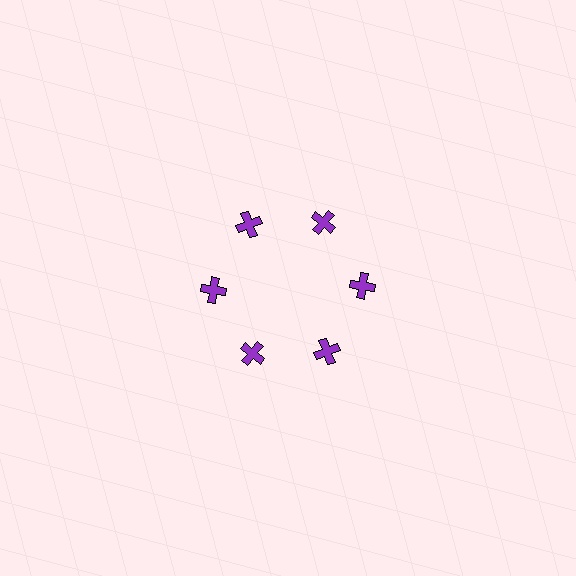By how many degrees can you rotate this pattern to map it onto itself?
The pattern maps onto itself every 60 degrees of rotation.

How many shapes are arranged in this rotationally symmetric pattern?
There are 6 shapes, arranged in 6 groups of 1.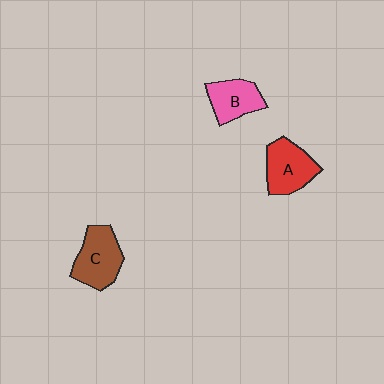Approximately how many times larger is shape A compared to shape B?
Approximately 1.2 times.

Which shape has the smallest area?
Shape B (pink).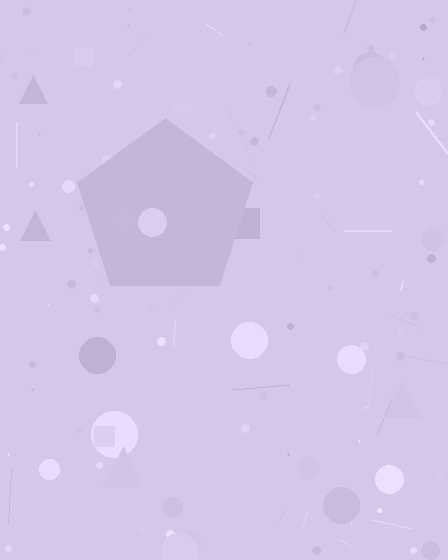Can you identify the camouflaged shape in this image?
The camouflaged shape is a pentagon.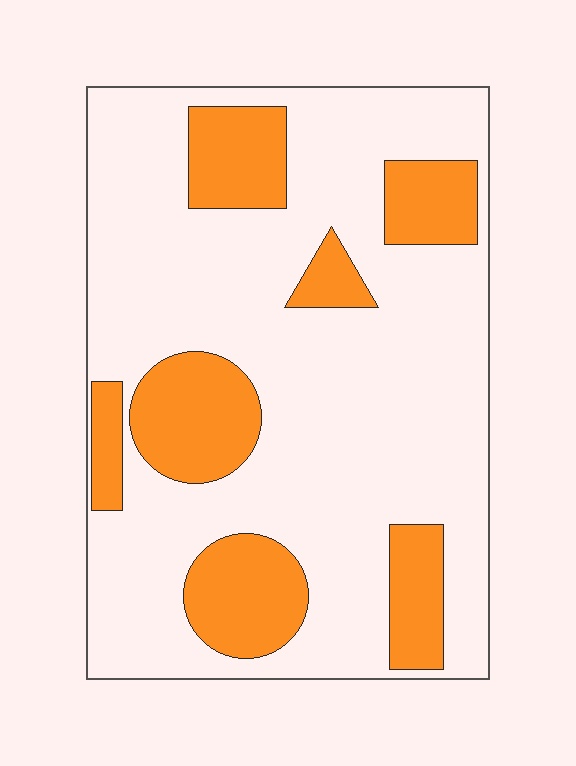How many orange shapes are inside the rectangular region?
7.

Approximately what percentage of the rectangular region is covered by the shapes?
Approximately 25%.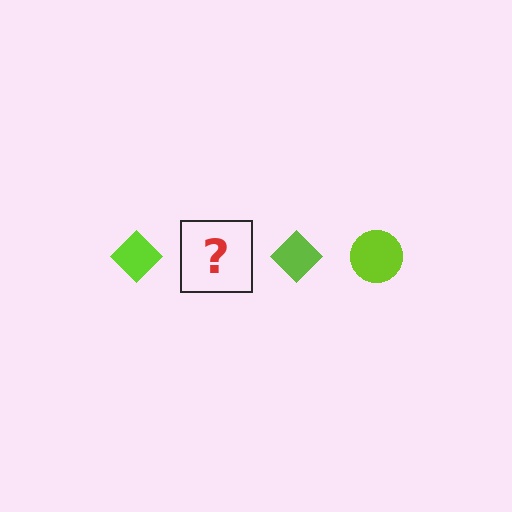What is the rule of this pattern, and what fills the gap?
The rule is that the pattern cycles through diamond, circle shapes in lime. The gap should be filled with a lime circle.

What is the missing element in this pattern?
The missing element is a lime circle.